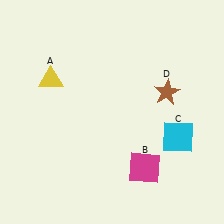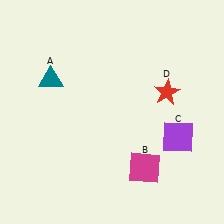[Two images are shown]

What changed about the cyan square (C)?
In Image 1, C is cyan. In Image 2, it changed to purple.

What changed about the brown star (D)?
In Image 1, D is brown. In Image 2, it changed to red.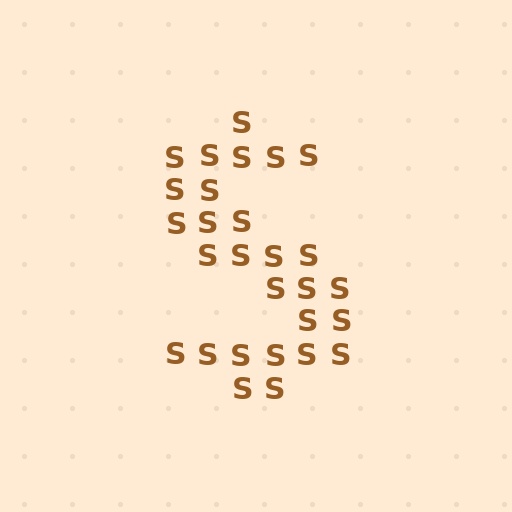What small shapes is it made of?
It is made of small letter S's.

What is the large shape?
The large shape is the letter S.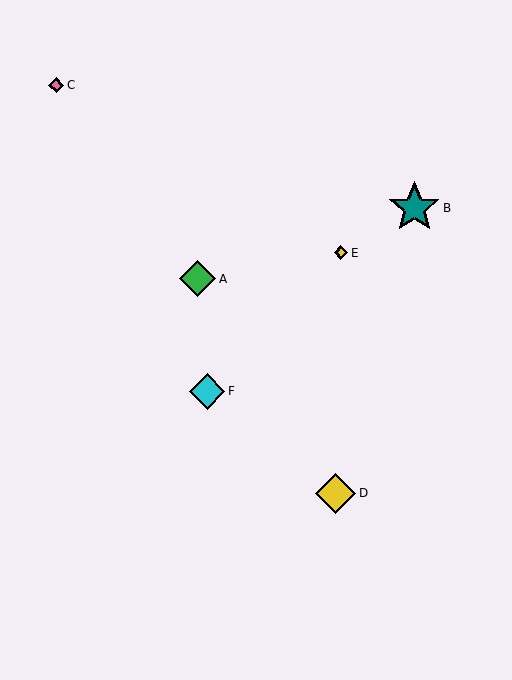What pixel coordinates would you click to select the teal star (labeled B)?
Click at (414, 208) to select the teal star B.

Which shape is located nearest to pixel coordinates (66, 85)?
The pink diamond (labeled C) at (56, 85) is nearest to that location.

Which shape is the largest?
The teal star (labeled B) is the largest.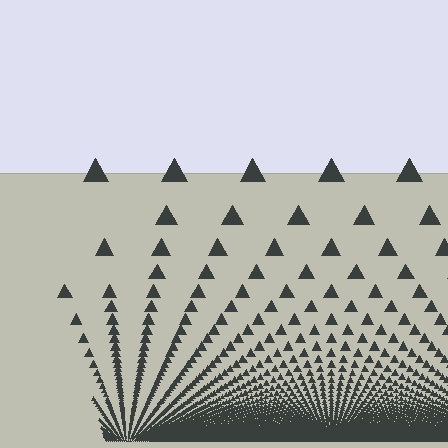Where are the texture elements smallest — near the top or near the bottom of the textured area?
Near the bottom.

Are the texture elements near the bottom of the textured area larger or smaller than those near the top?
Smaller. The gradient is inverted — elements near the bottom are smaller and denser.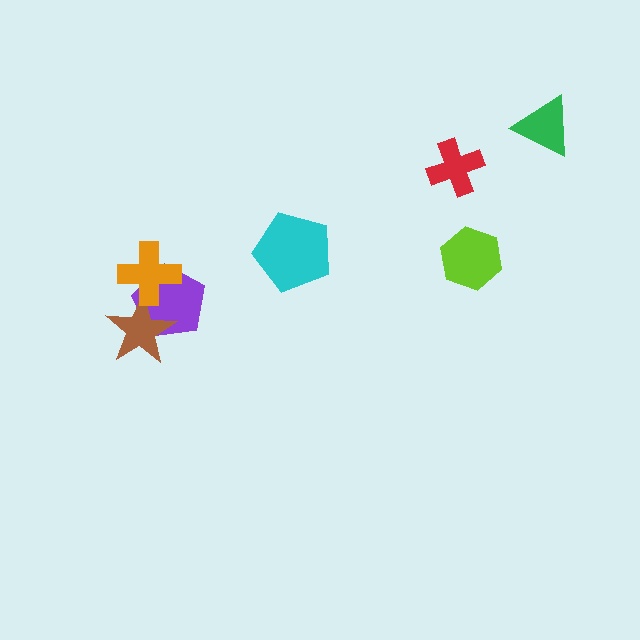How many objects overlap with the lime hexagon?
0 objects overlap with the lime hexagon.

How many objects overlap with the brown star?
2 objects overlap with the brown star.